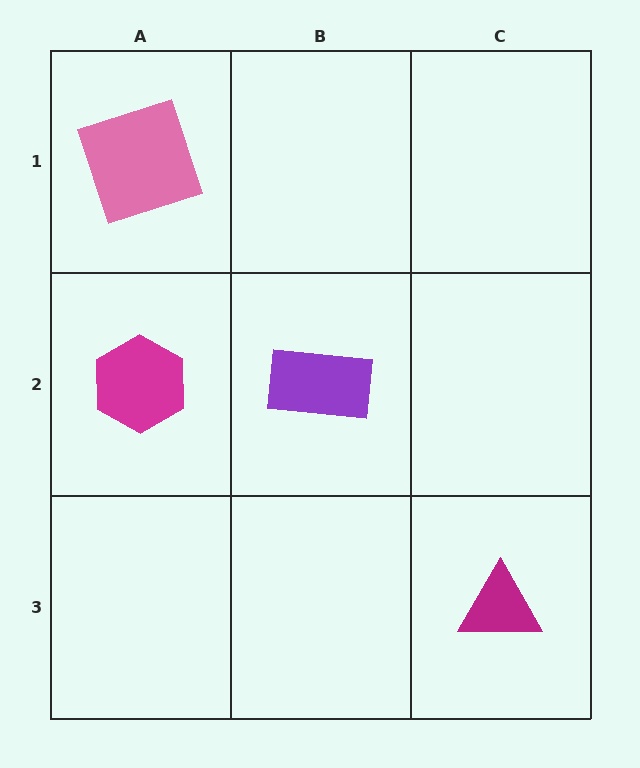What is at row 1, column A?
A pink square.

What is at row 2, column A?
A magenta hexagon.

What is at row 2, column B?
A purple rectangle.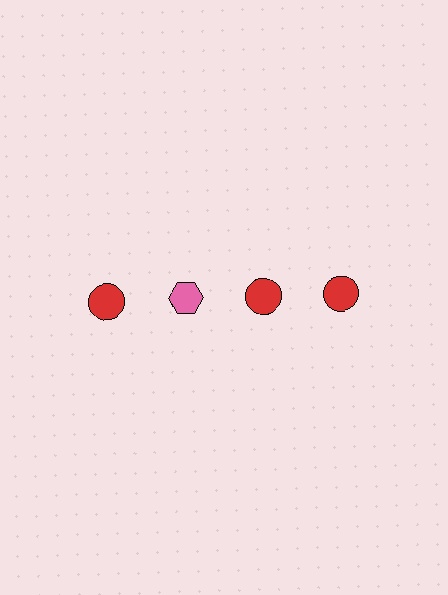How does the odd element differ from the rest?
It differs in both color (pink instead of red) and shape (hexagon instead of circle).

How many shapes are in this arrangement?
There are 4 shapes arranged in a grid pattern.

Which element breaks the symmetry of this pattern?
The pink hexagon in the top row, second from left column breaks the symmetry. All other shapes are red circles.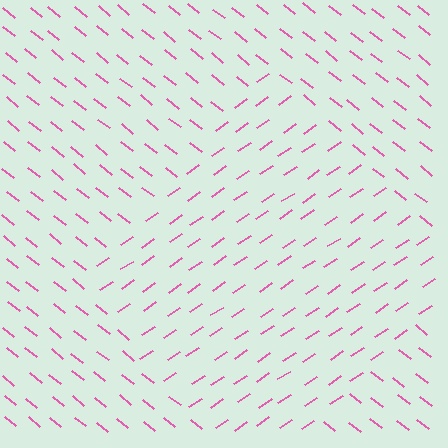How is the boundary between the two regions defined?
The boundary is defined purely by a change in line orientation (approximately 72 degrees difference). All lines are the same color and thickness.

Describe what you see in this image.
The image is filled with small pink line segments. A diamond region in the image has lines oriented differently from the surrounding lines, creating a visible texture boundary.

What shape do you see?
I see a diamond.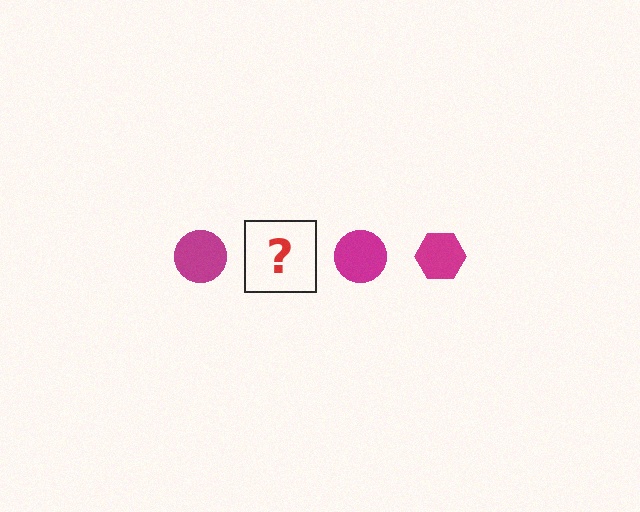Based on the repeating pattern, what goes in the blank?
The blank should be a magenta hexagon.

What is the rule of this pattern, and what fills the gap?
The rule is that the pattern cycles through circle, hexagon shapes in magenta. The gap should be filled with a magenta hexagon.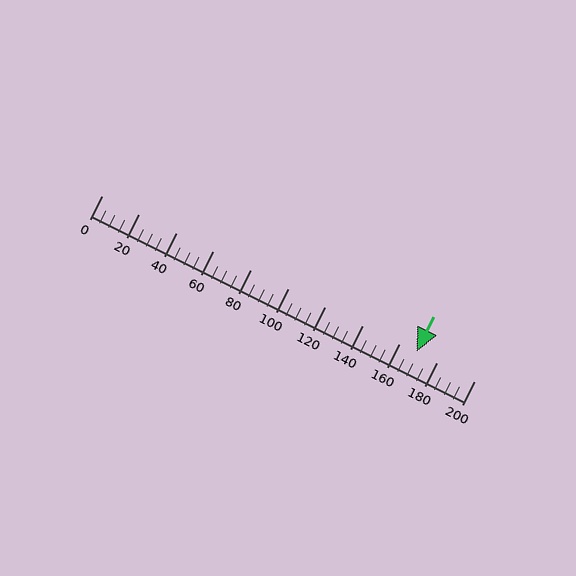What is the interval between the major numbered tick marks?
The major tick marks are spaced 20 units apart.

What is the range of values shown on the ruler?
The ruler shows values from 0 to 200.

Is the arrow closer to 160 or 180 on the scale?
The arrow is closer to 160.